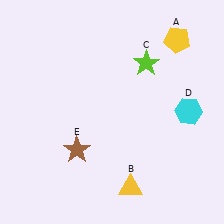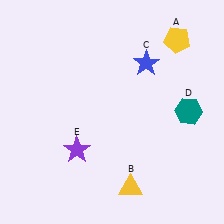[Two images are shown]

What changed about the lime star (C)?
In Image 1, C is lime. In Image 2, it changed to blue.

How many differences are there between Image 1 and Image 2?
There are 3 differences between the two images.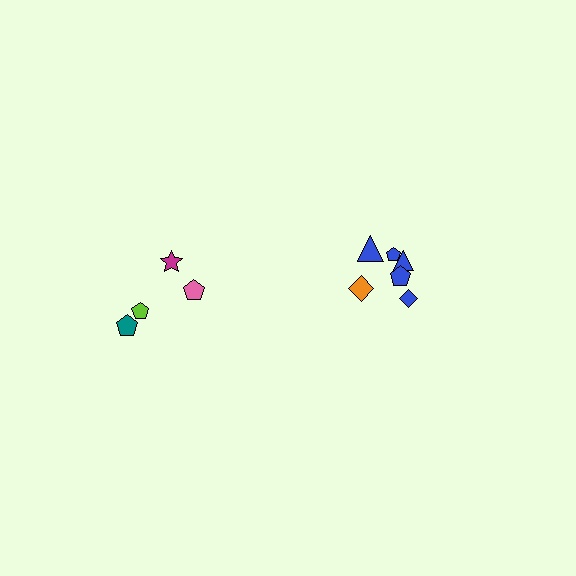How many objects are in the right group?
There are 6 objects.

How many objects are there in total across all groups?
There are 10 objects.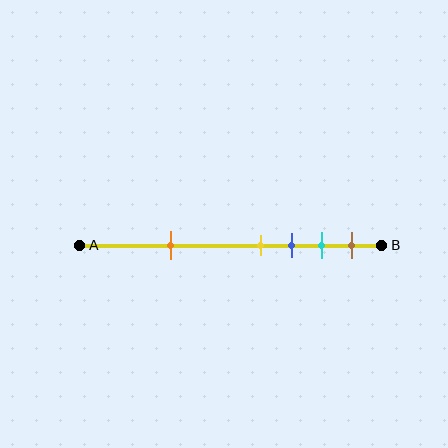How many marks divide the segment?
There are 5 marks dividing the segment.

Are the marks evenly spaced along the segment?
No, the marks are not evenly spaced.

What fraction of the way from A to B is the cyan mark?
The cyan mark is approximately 80% (0.8) of the way from A to B.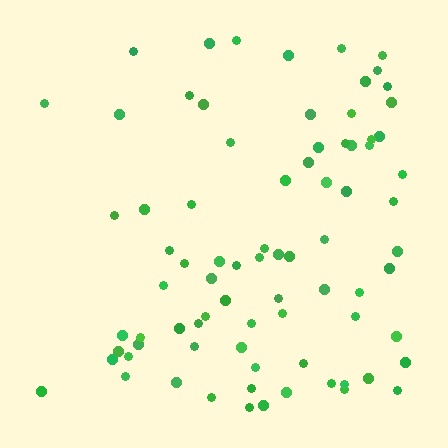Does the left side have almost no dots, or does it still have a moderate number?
Still a moderate number, just noticeably fewer than the right.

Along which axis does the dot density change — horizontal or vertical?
Horizontal.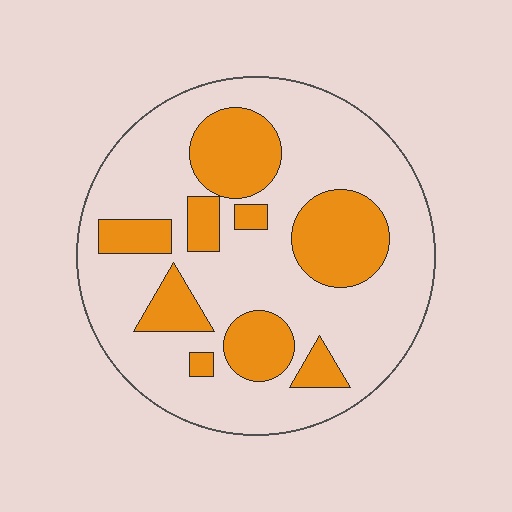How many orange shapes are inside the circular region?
9.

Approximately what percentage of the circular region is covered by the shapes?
Approximately 30%.